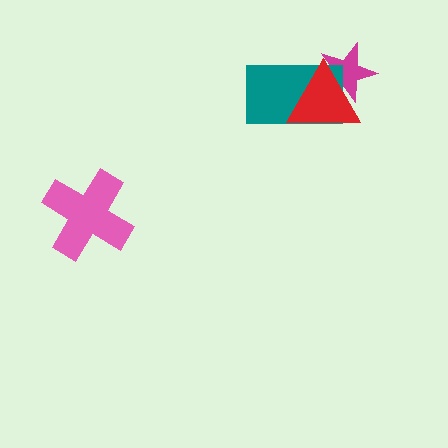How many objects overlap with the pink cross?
0 objects overlap with the pink cross.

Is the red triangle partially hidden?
No, no other shape covers it.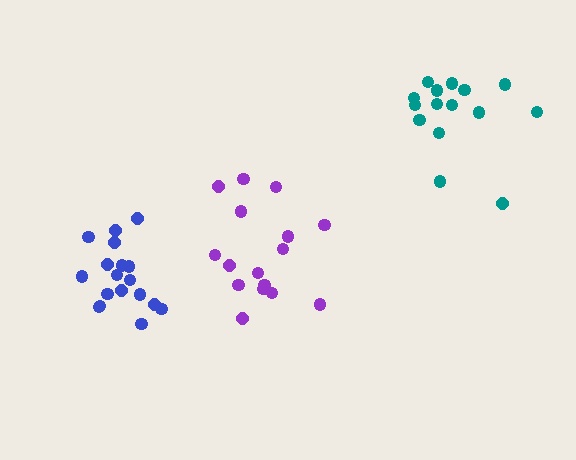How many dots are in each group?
Group 1: 15 dots, Group 2: 16 dots, Group 3: 18 dots (49 total).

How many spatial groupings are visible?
There are 3 spatial groupings.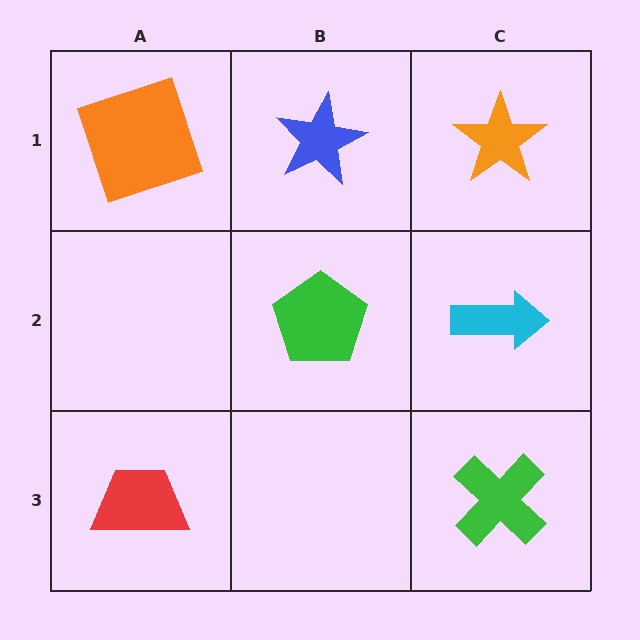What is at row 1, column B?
A blue star.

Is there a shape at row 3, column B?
No, that cell is empty.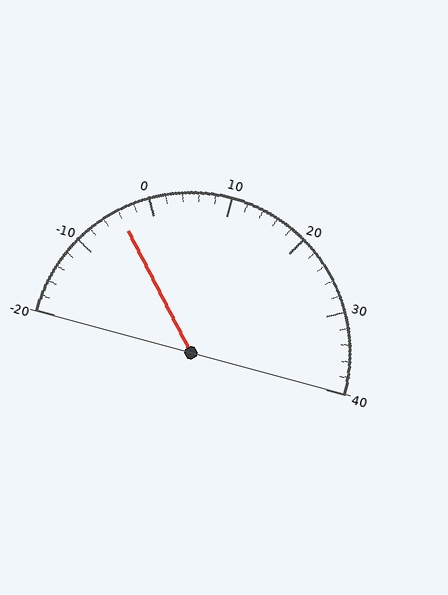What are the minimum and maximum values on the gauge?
The gauge ranges from -20 to 40.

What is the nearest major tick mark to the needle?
The nearest major tick mark is 0.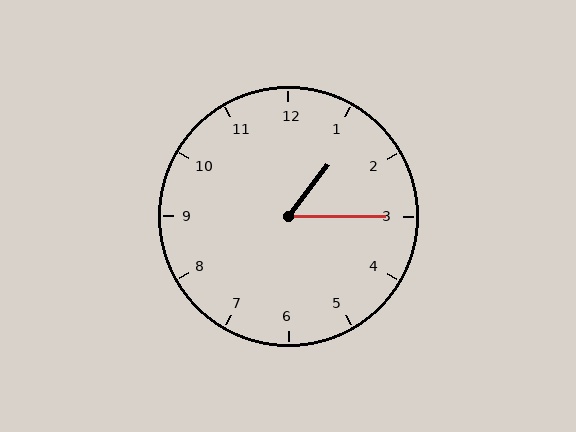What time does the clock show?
1:15.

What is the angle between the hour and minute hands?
Approximately 52 degrees.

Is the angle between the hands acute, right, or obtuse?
It is acute.